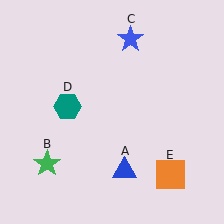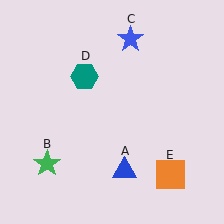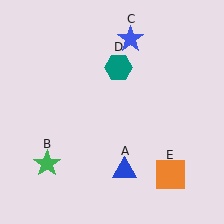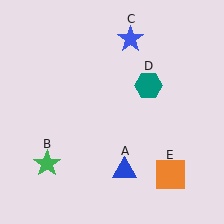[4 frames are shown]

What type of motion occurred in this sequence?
The teal hexagon (object D) rotated clockwise around the center of the scene.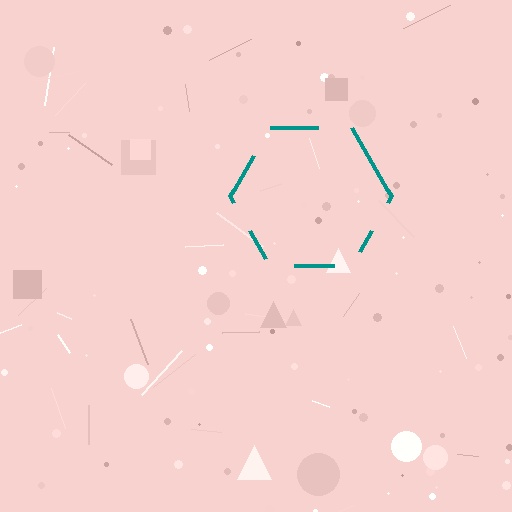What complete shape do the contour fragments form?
The contour fragments form a hexagon.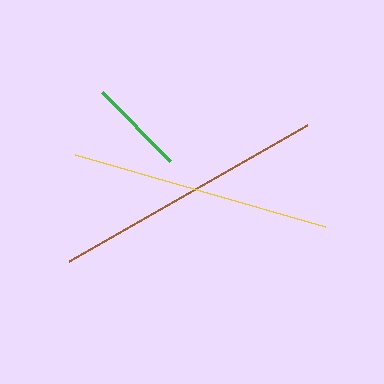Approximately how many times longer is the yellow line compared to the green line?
The yellow line is approximately 2.7 times the length of the green line.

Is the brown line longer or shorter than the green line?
The brown line is longer than the green line.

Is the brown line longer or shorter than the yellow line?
The brown line is longer than the yellow line.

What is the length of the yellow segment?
The yellow segment is approximately 261 pixels long.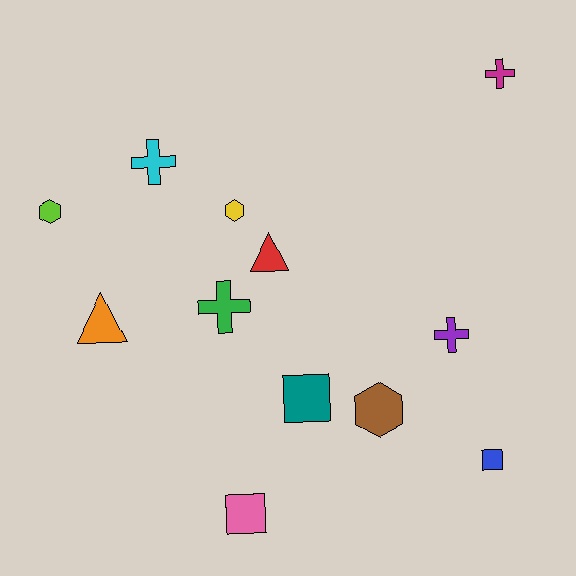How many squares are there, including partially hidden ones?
There are 3 squares.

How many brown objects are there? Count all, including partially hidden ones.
There is 1 brown object.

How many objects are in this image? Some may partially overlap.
There are 12 objects.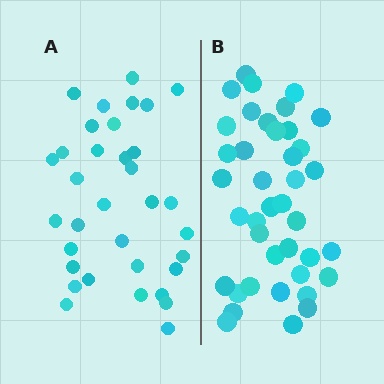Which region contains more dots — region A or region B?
Region B (the right region) has more dots.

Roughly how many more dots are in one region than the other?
Region B has about 6 more dots than region A.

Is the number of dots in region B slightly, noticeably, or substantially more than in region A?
Region B has only slightly more — the two regions are fairly close. The ratio is roughly 1.2 to 1.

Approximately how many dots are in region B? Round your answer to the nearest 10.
About 40 dots.